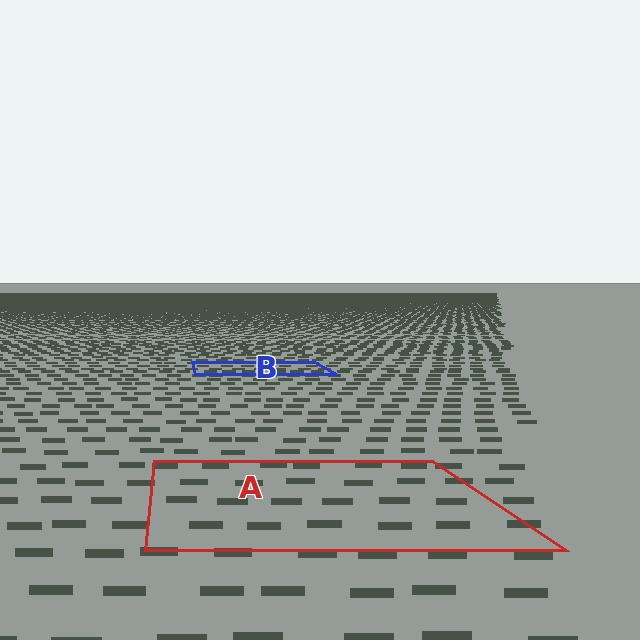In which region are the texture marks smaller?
The texture marks are smaller in region B, because it is farther away.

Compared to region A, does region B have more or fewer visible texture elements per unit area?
Region B has more texture elements per unit area — they are packed more densely because it is farther away.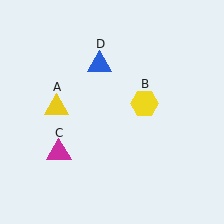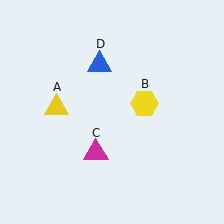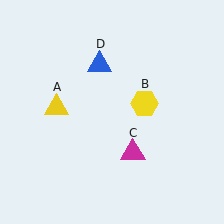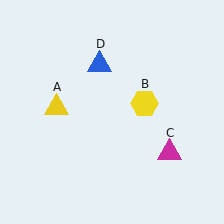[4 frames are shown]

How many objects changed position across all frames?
1 object changed position: magenta triangle (object C).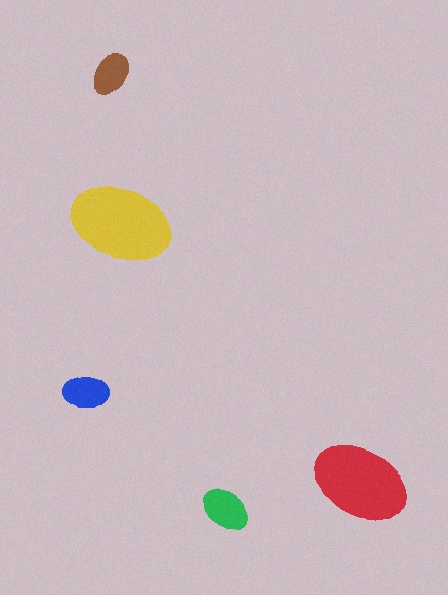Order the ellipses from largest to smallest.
the yellow one, the red one, the green one, the blue one, the brown one.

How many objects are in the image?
There are 5 objects in the image.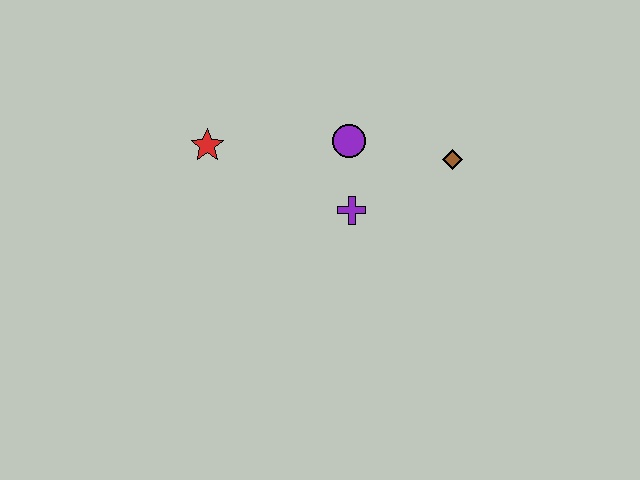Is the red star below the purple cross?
No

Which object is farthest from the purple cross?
The red star is farthest from the purple cross.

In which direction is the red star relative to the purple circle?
The red star is to the left of the purple circle.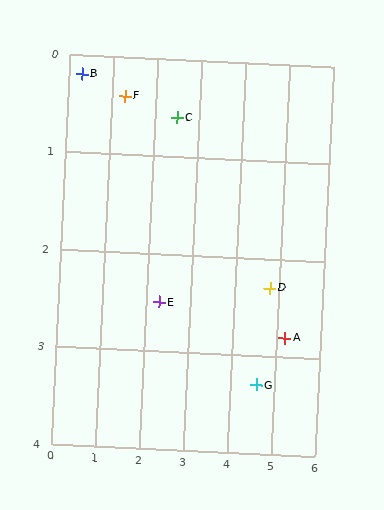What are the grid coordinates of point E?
Point E is at approximately (2.3, 2.5).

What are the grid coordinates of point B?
Point B is at approximately (0.3, 0.2).